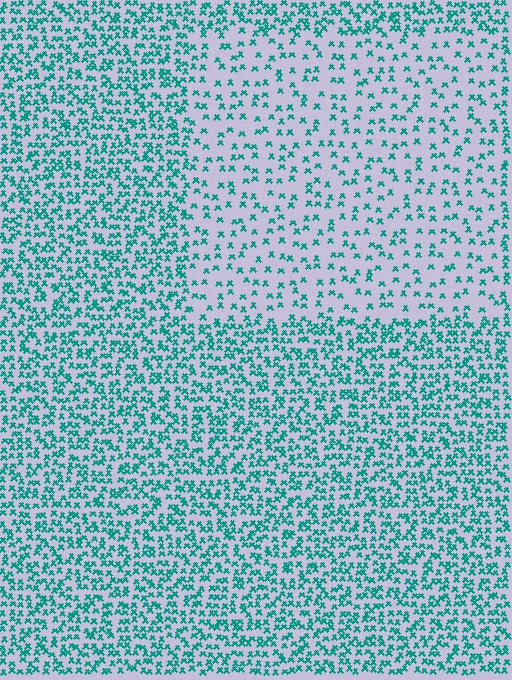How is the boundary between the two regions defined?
The boundary is defined by a change in element density (approximately 2.3x ratio). All elements are the same color, size, and shape.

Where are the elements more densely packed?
The elements are more densely packed outside the rectangle boundary.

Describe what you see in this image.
The image contains small teal elements arranged at two different densities. A rectangle-shaped region is visible where the elements are less densely packed than the surrounding area.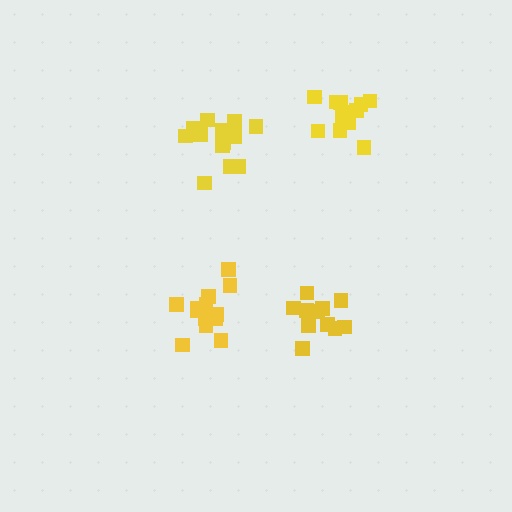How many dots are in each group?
Group 1: 13 dots, Group 2: 13 dots, Group 3: 14 dots, Group 4: 11 dots (51 total).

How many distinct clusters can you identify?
There are 4 distinct clusters.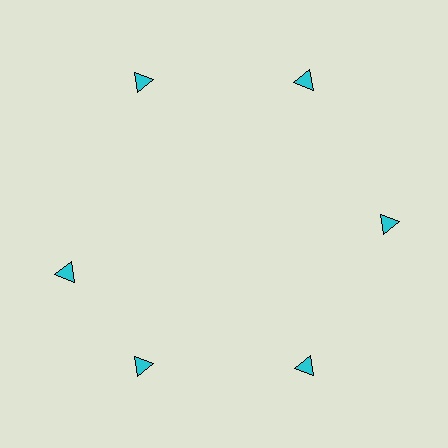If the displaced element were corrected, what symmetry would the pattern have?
It would have 6-fold rotational symmetry — the pattern would map onto itself every 60 degrees.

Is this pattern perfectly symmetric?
No. The 6 cyan triangles are arranged in a ring, but one element near the 9 o'clock position is rotated out of alignment along the ring, breaking the 6-fold rotational symmetry.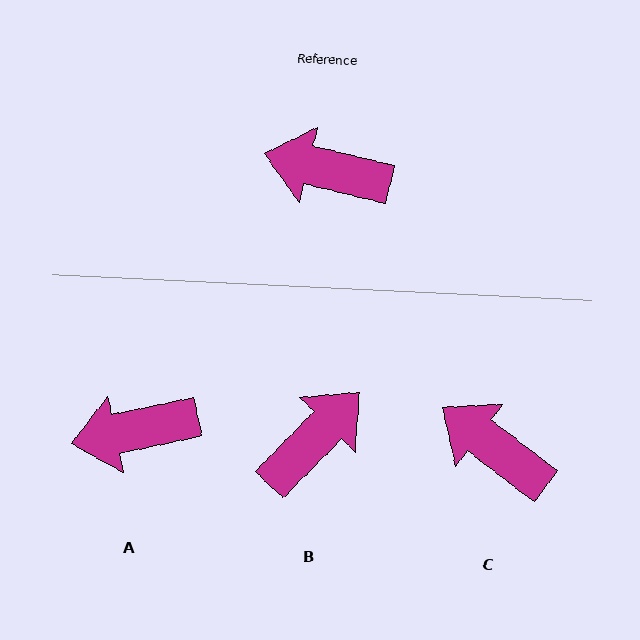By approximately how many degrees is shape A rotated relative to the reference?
Approximately 26 degrees counter-clockwise.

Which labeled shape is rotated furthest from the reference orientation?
B, about 121 degrees away.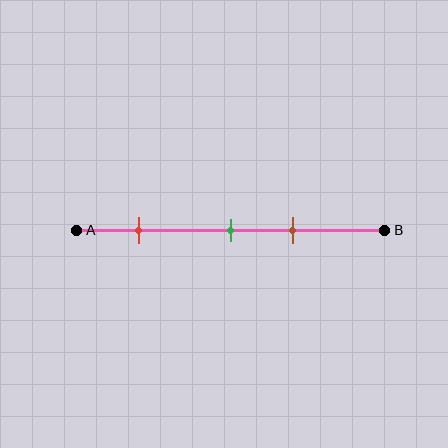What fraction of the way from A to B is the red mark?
The red mark is approximately 20% (0.2) of the way from A to B.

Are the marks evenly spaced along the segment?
No, the marks are not evenly spaced.